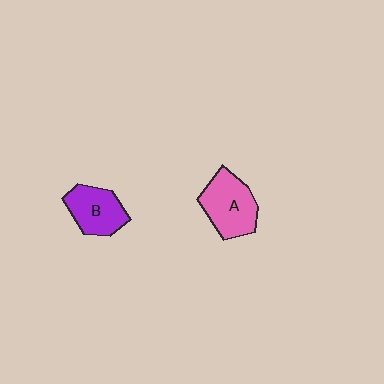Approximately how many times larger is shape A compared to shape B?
Approximately 1.2 times.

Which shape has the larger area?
Shape A (pink).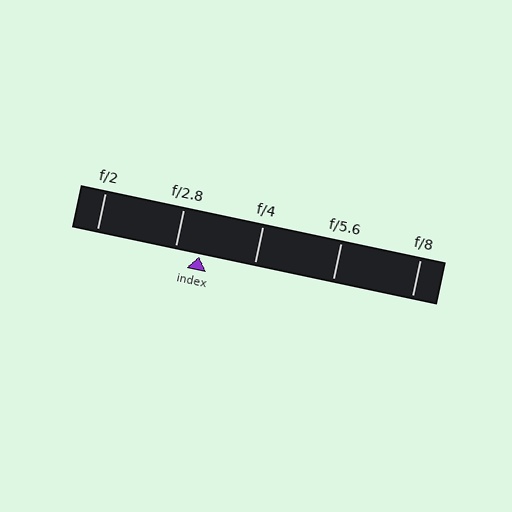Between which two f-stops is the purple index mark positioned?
The index mark is between f/2.8 and f/4.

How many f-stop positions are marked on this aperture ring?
There are 5 f-stop positions marked.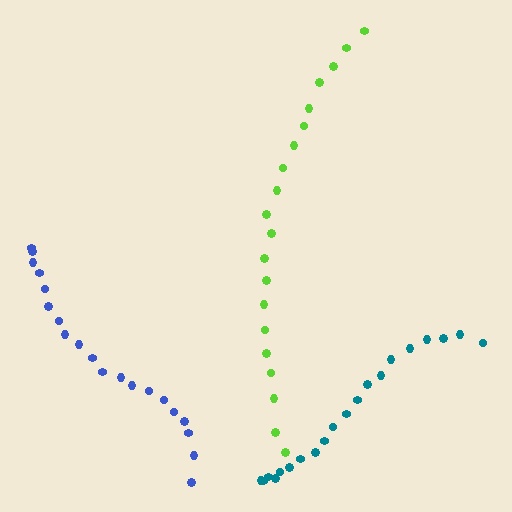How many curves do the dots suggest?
There are 3 distinct paths.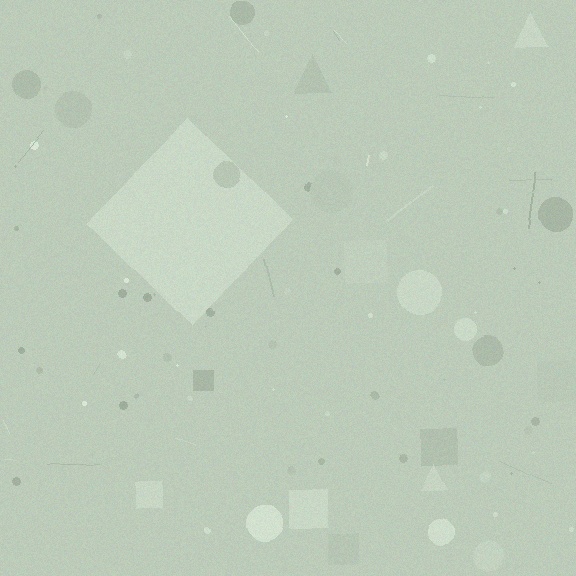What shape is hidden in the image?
A diamond is hidden in the image.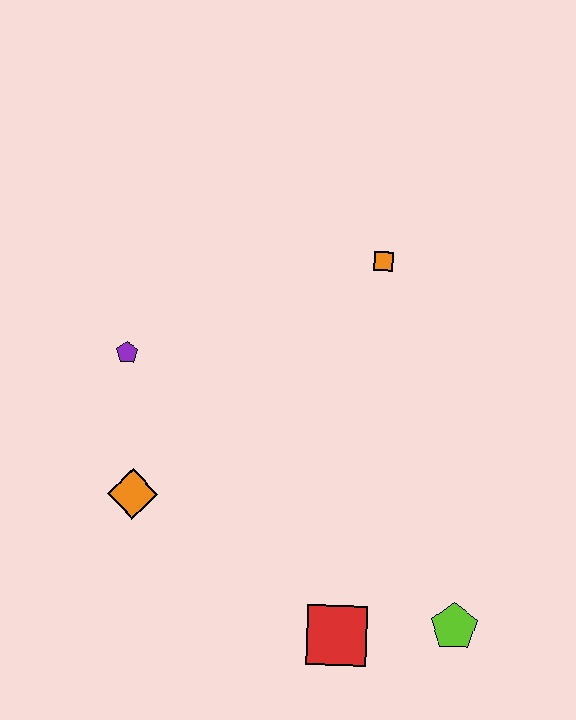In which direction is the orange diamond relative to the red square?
The orange diamond is to the left of the red square.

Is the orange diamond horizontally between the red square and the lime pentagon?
No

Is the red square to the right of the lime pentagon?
No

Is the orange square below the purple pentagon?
No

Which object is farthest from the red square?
The orange square is farthest from the red square.